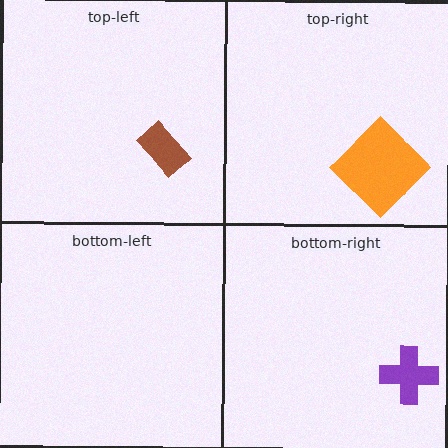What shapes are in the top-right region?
The orange diamond.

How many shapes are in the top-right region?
1.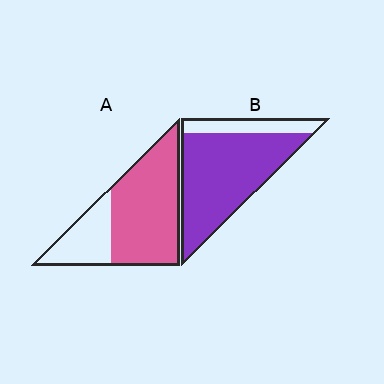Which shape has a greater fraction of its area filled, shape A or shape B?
Shape B.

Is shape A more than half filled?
Yes.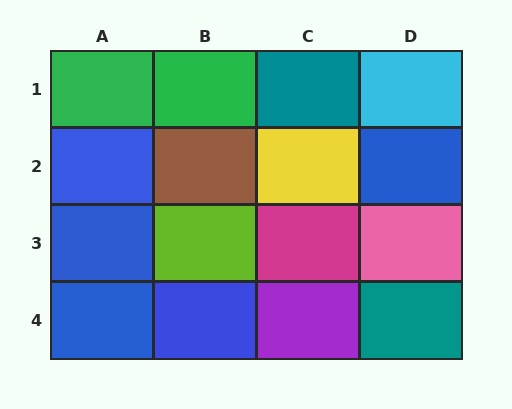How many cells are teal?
2 cells are teal.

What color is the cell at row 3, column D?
Pink.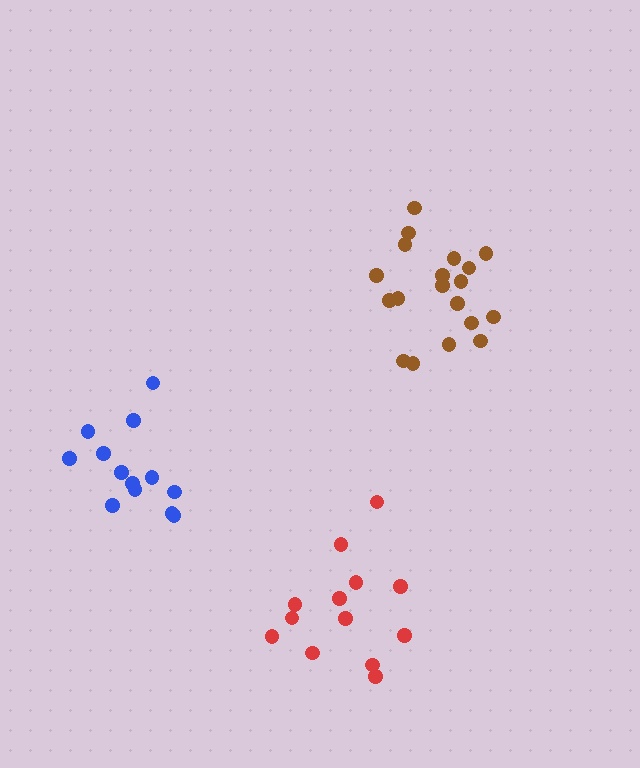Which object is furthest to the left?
The blue cluster is leftmost.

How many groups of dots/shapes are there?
There are 3 groups.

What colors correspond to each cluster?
The clusters are colored: blue, brown, red.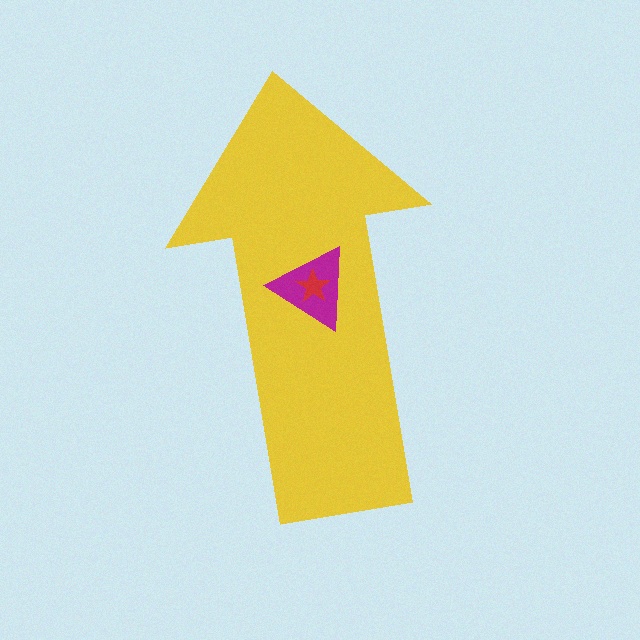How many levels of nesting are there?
3.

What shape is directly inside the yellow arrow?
The magenta triangle.